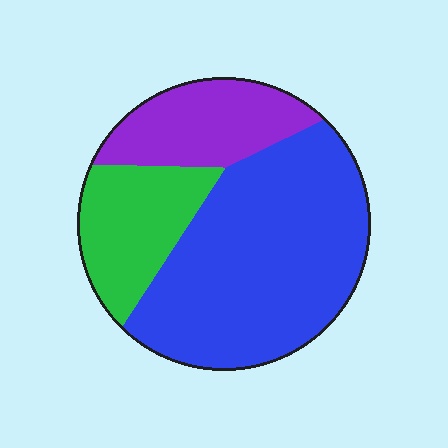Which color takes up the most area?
Blue, at roughly 60%.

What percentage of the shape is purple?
Purple covers around 20% of the shape.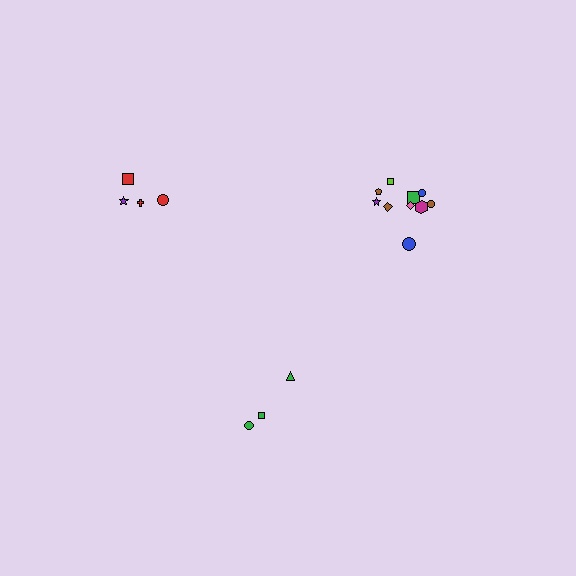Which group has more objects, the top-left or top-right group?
The top-right group.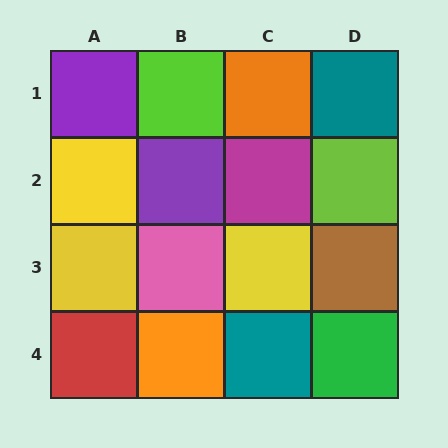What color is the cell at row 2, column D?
Lime.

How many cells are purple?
2 cells are purple.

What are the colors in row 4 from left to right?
Red, orange, teal, green.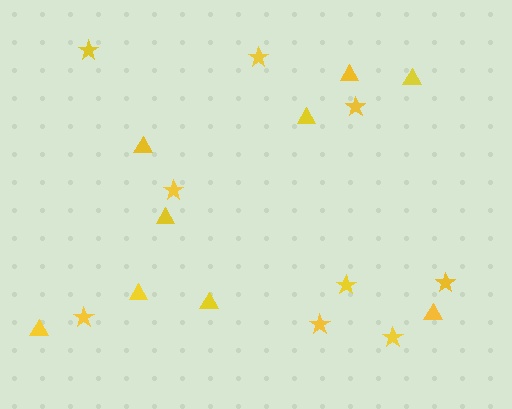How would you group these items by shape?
There are 2 groups: one group of stars (9) and one group of triangles (9).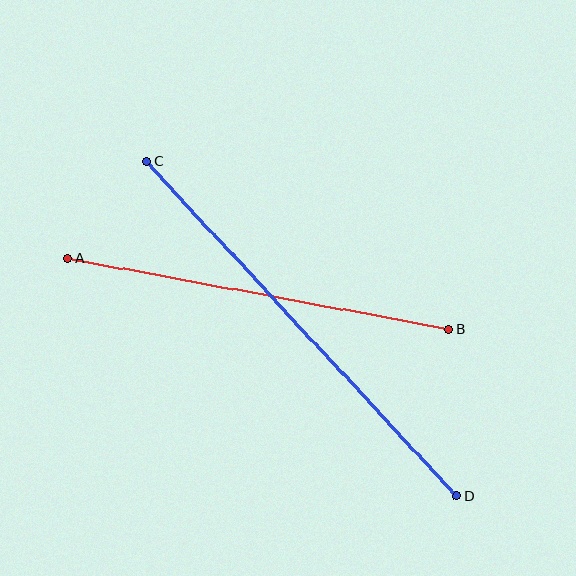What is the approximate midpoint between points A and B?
The midpoint is at approximately (258, 294) pixels.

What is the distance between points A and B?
The distance is approximately 388 pixels.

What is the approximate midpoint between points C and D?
The midpoint is at approximately (302, 329) pixels.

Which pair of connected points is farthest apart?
Points C and D are farthest apart.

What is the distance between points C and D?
The distance is approximately 456 pixels.